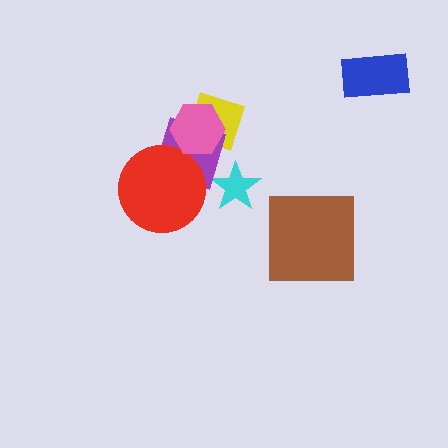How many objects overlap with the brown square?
0 objects overlap with the brown square.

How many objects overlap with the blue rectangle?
0 objects overlap with the blue rectangle.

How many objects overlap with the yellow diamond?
2 objects overlap with the yellow diamond.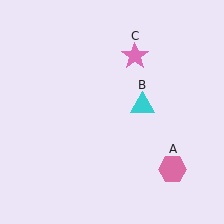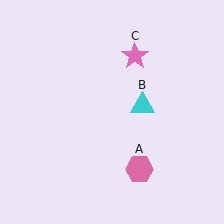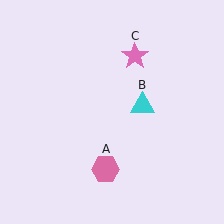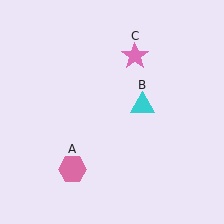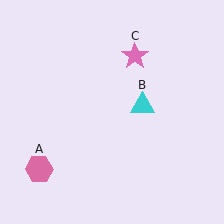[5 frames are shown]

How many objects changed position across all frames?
1 object changed position: pink hexagon (object A).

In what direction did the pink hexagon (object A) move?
The pink hexagon (object A) moved left.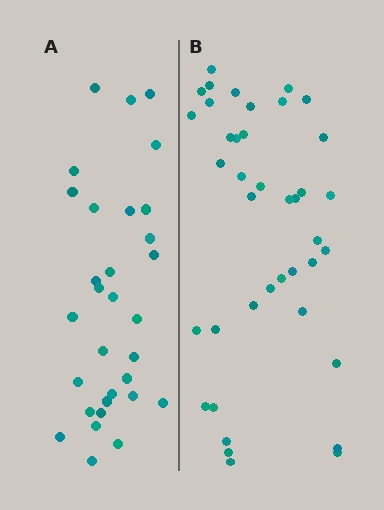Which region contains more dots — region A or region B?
Region B (the right region) has more dots.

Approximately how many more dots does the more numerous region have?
Region B has roughly 8 or so more dots than region A.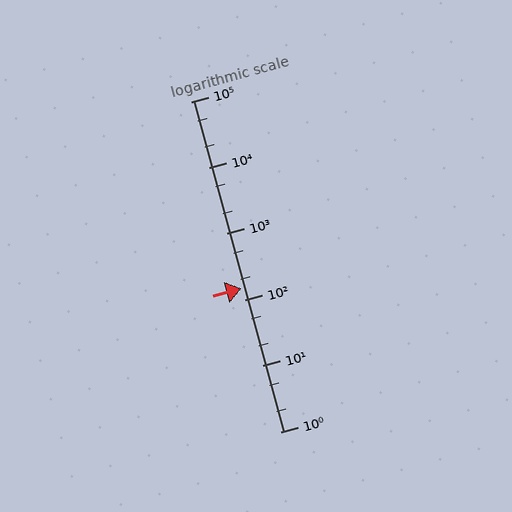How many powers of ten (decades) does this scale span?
The scale spans 5 decades, from 1 to 100000.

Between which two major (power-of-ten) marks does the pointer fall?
The pointer is between 100 and 1000.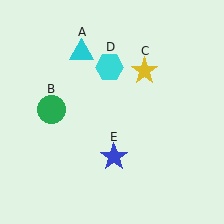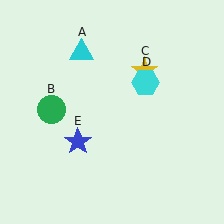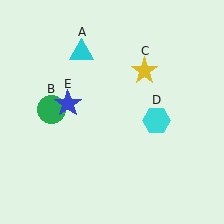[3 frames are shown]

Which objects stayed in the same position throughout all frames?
Cyan triangle (object A) and green circle (object B) and yellow star (object C) remained stationary.